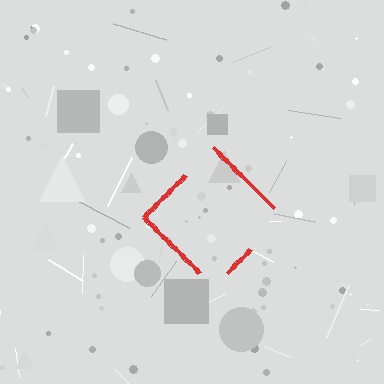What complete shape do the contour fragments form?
The contour fragments form a diamond.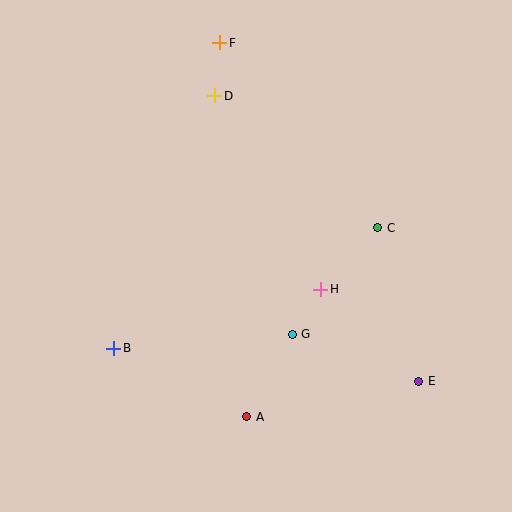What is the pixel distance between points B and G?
The distance between B and G is 179 pixels.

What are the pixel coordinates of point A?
Point A is at (247, 417).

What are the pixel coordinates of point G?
Point G is at (292, 334).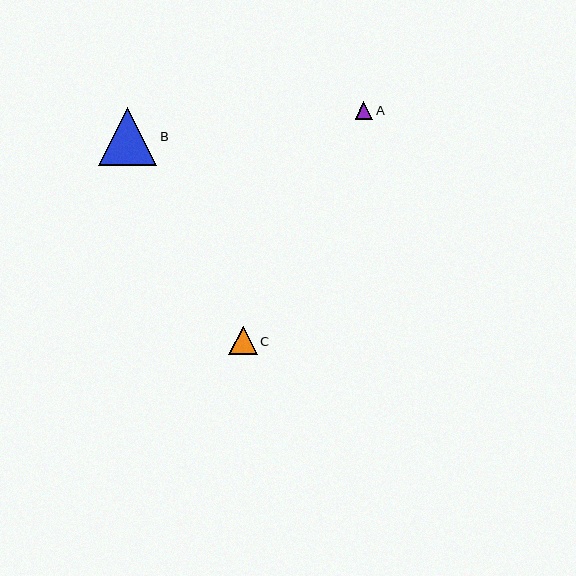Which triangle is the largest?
Triangle B is the largest with a size of approximately 58 pixels.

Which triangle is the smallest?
Triangle A is the smallest with a size of approximately 17 pixels.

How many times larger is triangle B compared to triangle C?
Triangle B is approximately 2.0 times the size of triangle C.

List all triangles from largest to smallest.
From largest to smallest: B, C, A.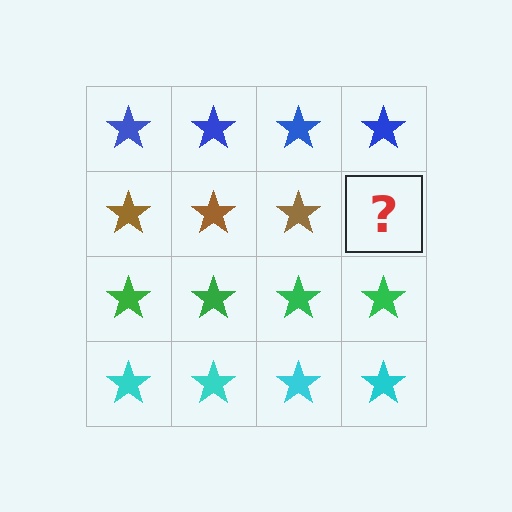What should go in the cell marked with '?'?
The missing cell should contain a brown star.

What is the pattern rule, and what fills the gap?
The rule is that each row has a consistent color. The gap should be filled with a brown star.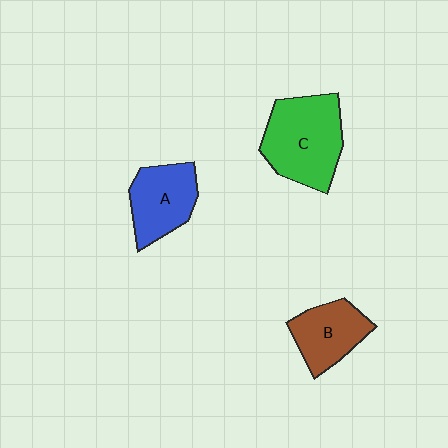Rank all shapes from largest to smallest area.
From largest to smallest: C (green), A (blue), B (brown).